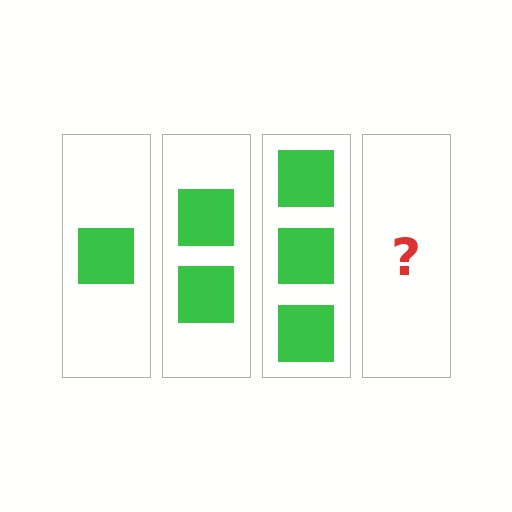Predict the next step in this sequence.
The next step is 4 squares.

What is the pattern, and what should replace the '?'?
The pattern is that each step adds one more square. The '?' should be 4 squares.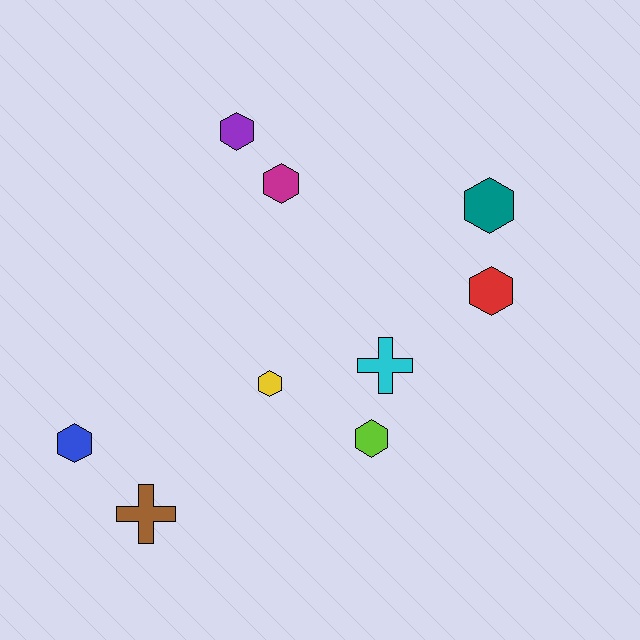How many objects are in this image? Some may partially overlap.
There are 9 objects.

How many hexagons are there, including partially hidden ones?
There are 7 hexagons.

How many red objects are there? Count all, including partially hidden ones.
There is 1 red object.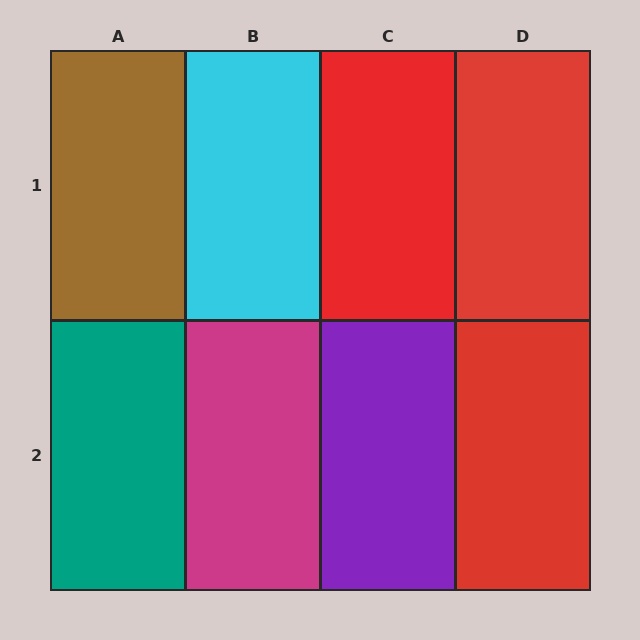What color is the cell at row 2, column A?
Teal.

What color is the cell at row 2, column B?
Magenta.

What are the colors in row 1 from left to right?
Brown, cyan, red, red.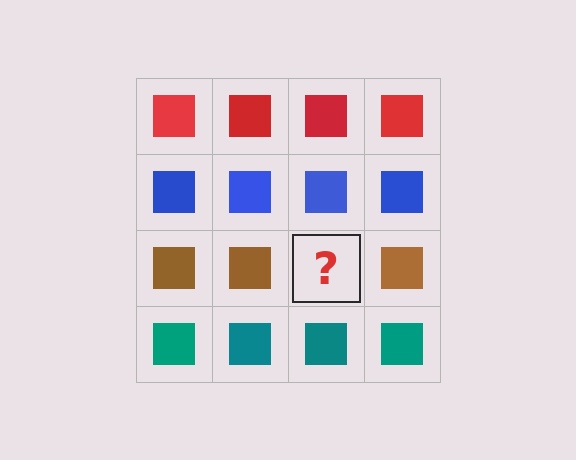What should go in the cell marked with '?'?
The missing cell should contain a brown square.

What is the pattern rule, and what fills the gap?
The rule is that each row has a consistent color. The gap should be filled with a brown square.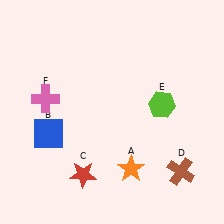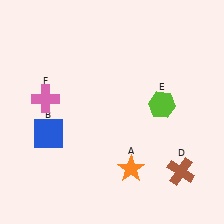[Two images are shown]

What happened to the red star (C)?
The red star (C) was removed in Image 2. It was in the bottom-left area of Image 1.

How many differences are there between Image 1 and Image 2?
There is 1 difference between the two images.